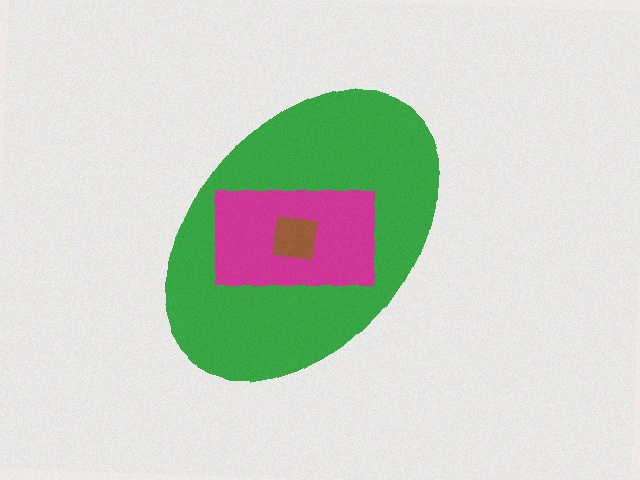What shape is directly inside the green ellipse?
The magenta rectangle.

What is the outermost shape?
The green ellipse.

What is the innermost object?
The brown square.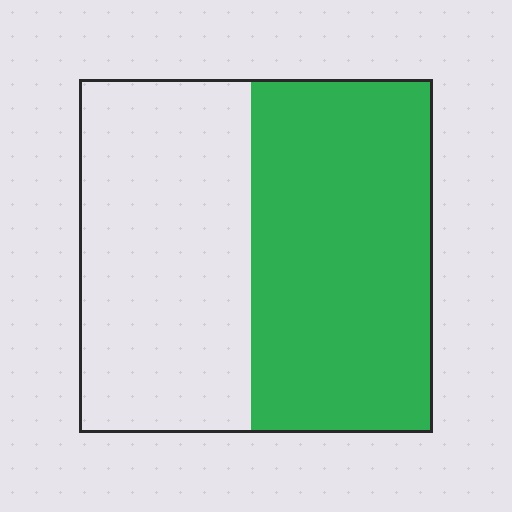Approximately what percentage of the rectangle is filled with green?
Approximately 50%.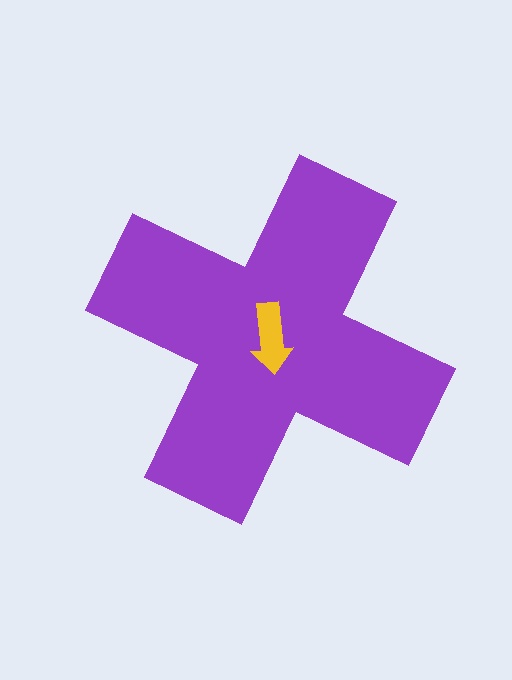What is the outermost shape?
The purple cross.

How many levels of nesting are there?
2.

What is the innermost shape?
The yellow arrow.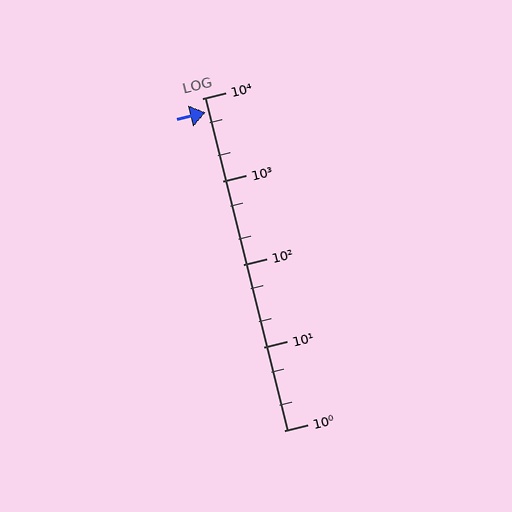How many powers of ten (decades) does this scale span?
The scale spans 4 decades, from 1 to 10000.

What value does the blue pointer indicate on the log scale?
The pointer indicates approximately 6800.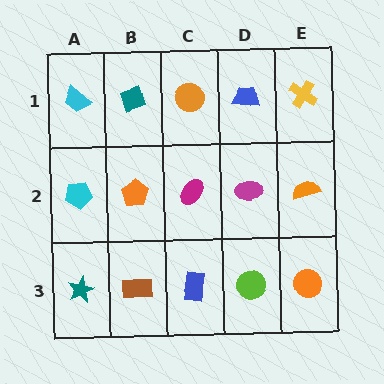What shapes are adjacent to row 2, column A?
A cyan trapezoid (row 1, column A), a teal star (row 3, column A), an orange pentagon (row 2, column B).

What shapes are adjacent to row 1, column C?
A magenta ellipse (row 2, column C), a teal diamond (row 1, column B), a blue trapezoid (row 1, column D).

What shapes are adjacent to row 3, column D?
A magenta ellipse (row 2, column D), a blue rectangle (row 3, column C), an orange circle (row 3, column E).